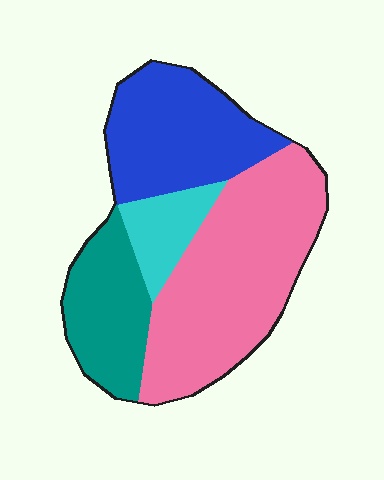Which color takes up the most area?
Pink, at roughly 45%.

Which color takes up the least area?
Cyan, at roughly 10%.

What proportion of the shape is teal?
Teal covers 19% of the shape.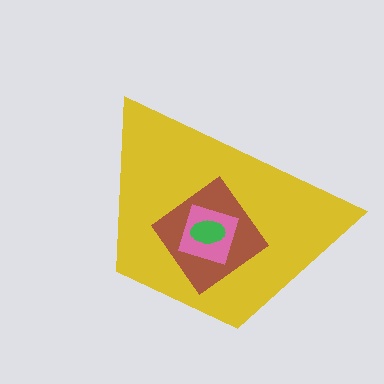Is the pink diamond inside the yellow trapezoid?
Yes.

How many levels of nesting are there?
4.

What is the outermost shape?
The yellow trapezoid.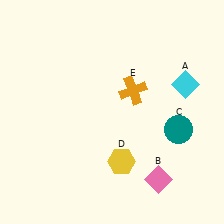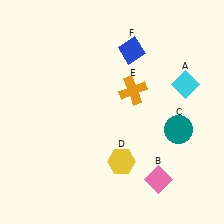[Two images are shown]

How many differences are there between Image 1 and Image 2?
There is 1 difference between the two images.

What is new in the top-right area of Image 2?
A blue diamond (F) was added in the top-right area of Image 2.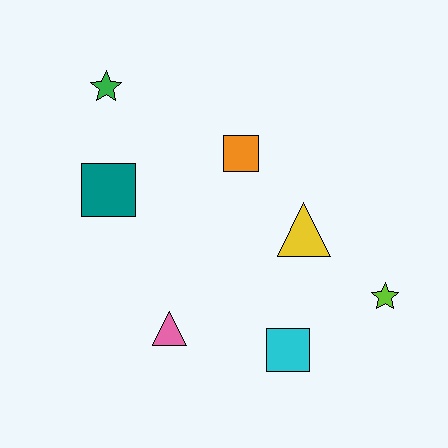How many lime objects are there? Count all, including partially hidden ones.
There is 1 lime object.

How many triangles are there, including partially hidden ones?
There are 2 triangles.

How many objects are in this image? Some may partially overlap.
There are 7 objects.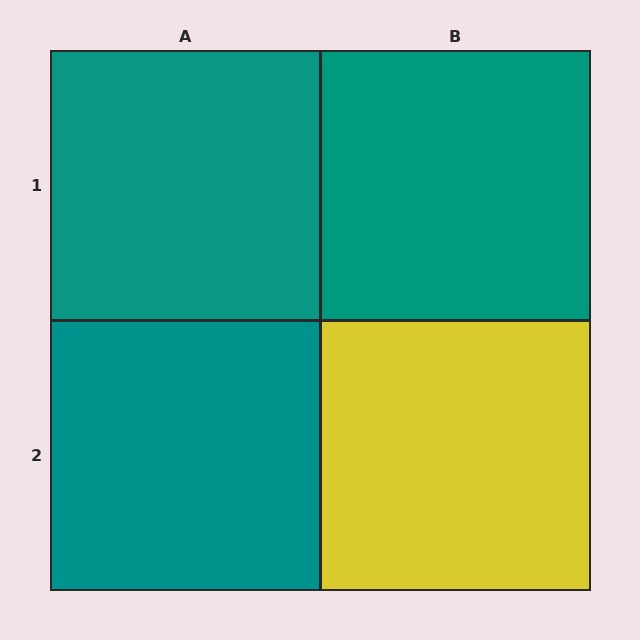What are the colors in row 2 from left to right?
Teal, yellow.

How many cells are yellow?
1 cell is yellow.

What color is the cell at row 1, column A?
Teal.